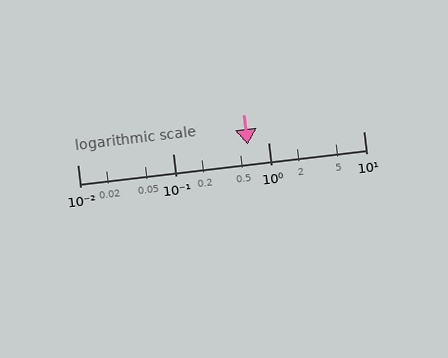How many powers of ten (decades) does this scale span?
The scale spans 3 decades, from 0.01 to 10.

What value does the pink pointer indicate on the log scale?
The pointer indicates approximately 0.61.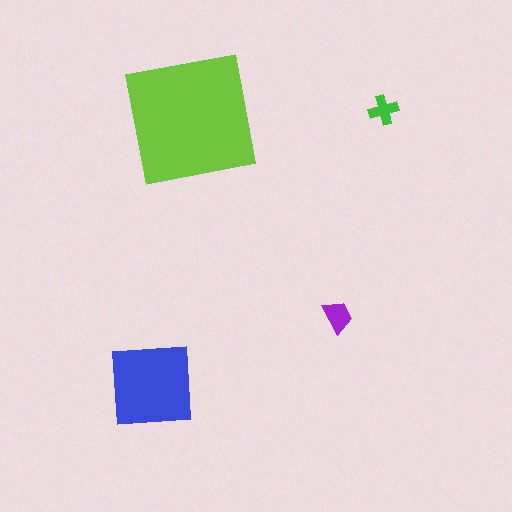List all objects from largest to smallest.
The lime square, the blue square, the purple trapezoid, the green cross.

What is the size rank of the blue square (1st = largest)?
2nd.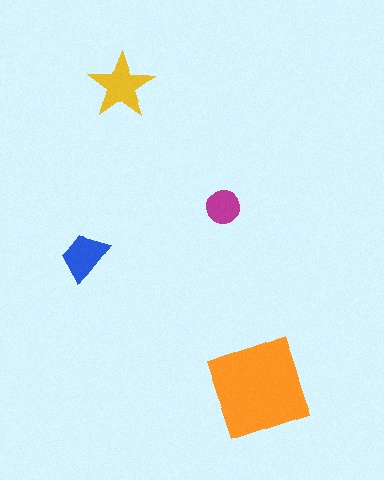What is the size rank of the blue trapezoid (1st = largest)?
3rd.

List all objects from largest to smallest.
The orange square, the yellow star, the blue trapezoid, the magenta circle.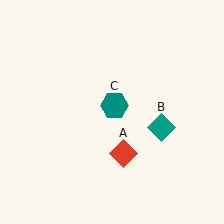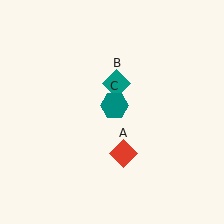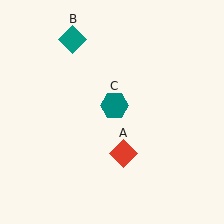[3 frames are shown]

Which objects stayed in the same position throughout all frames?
Red diamond (object A) and teal hexagon (object C) remained stationary.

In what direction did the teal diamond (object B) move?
The teal diamond (object B) moved up and to the left.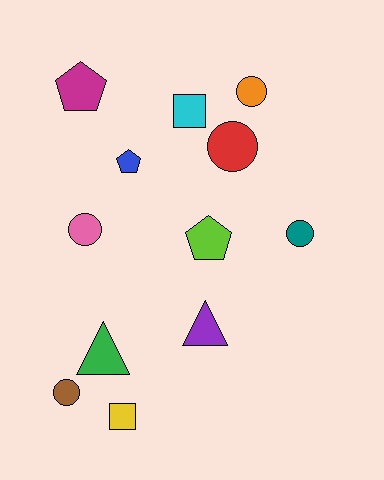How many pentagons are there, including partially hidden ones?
There are 3 pentagons.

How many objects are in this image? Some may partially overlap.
There are 12 objects.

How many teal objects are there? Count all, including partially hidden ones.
There is 1 teal object.